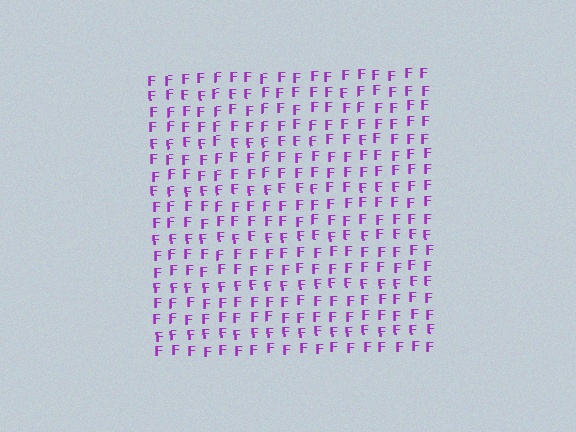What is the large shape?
The large shape is a square.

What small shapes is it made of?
It is made of small letter F's.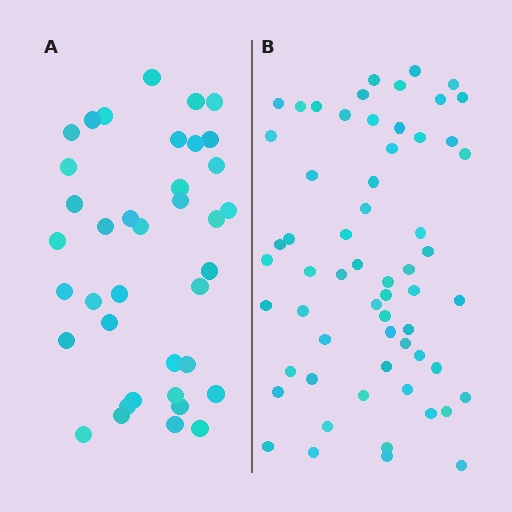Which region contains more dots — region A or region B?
Region B (the right region) has more dots.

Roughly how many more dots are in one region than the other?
Region B has approximately 20 more dots than region A.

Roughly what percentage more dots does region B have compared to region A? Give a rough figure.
About 60% more.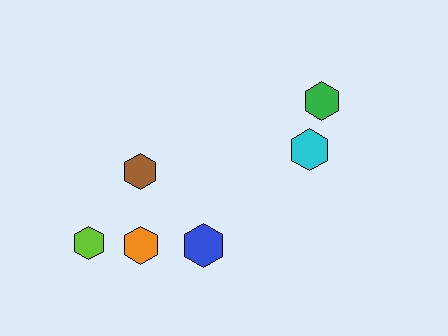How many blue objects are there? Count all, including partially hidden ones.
There is 1 blue object.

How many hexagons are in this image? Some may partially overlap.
There are 6 hexagons.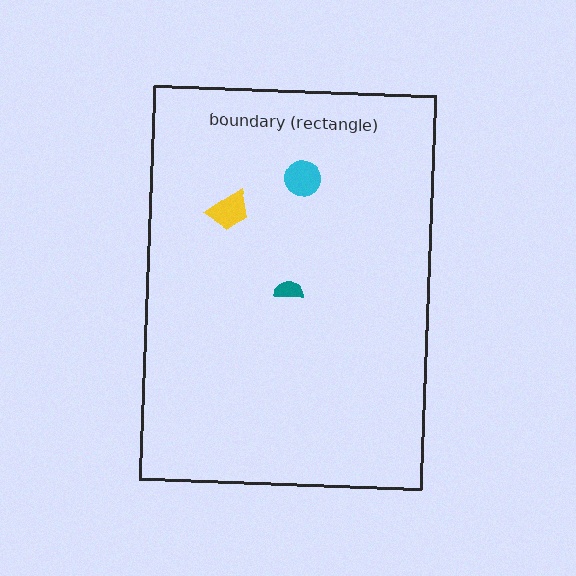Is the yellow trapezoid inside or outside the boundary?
Inside.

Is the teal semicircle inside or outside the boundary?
Inside.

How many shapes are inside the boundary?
3 inside, 0 outside.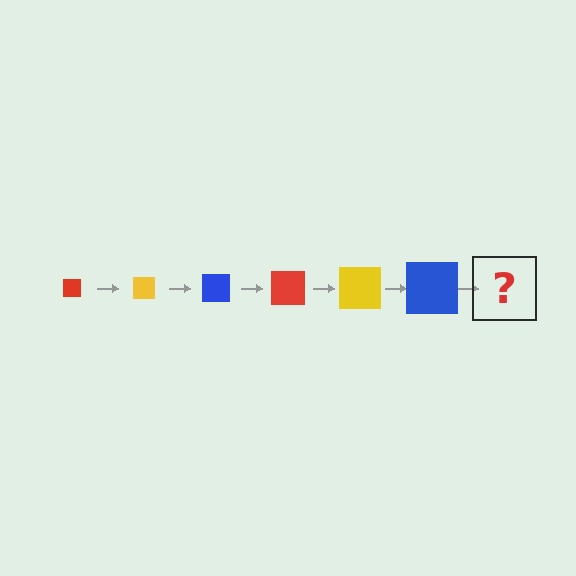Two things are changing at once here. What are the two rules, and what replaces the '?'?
The two rules are that the square grows larger each step and the color cycles through red, yellow, and blue. The '?' should be a red square, larger than the previous one.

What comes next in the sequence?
The next element should be a red square, larger than the previous one.